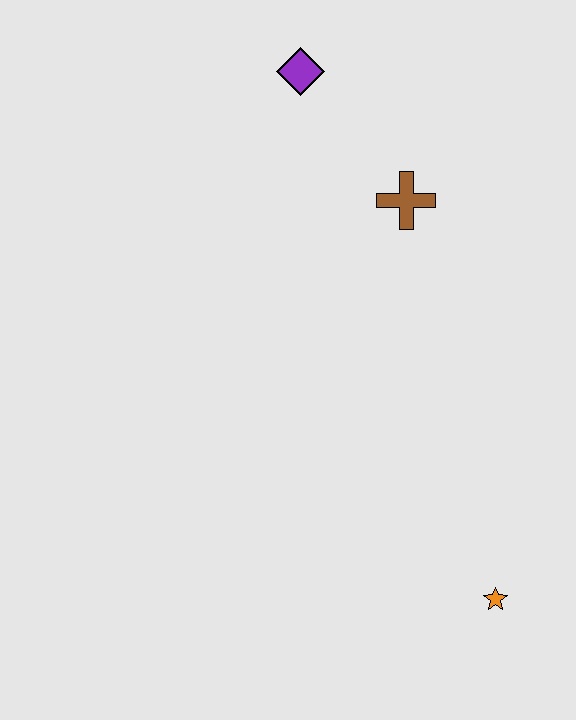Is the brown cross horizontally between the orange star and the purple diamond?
Yes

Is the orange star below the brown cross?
Yes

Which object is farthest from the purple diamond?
The orange star is farthest from the purple diamond.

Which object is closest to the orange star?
The brown cross is closest to the orange star.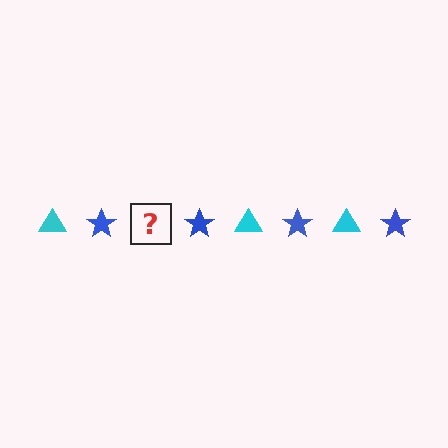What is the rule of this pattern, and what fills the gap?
The rule is that the pattern alternates between cyan triangle and blue star. The gap should be filled with a cyan triangle.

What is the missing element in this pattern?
The missing element is a cyan triangle.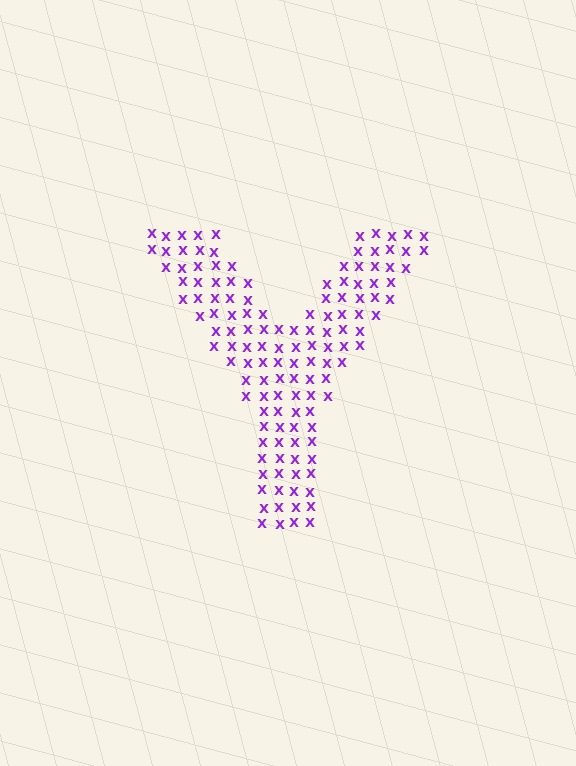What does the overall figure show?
The overall figure shows the letter Y.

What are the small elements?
The small elements are letter X's.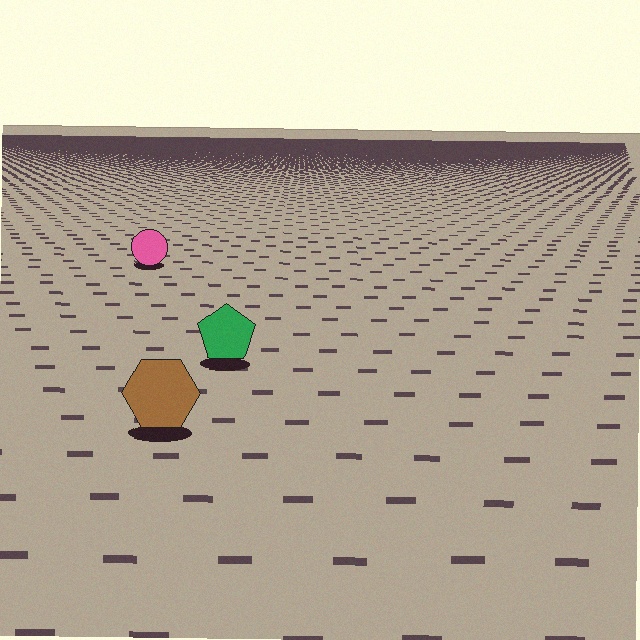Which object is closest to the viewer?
The brown hexagon is closest. The texture marks near it are larger and more spread out.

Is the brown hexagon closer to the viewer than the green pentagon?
Yes. The brown hexagon is closer — you can tell from the texture gradient: the ground texture is coarser near it.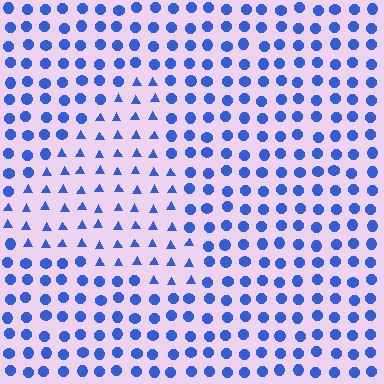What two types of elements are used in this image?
The image uses triangles inside the triangle region and circles outside it.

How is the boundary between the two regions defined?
The boundary is defined by a change in element shape: triangles inside vs. circles outside. All elements share the same color and spacing.